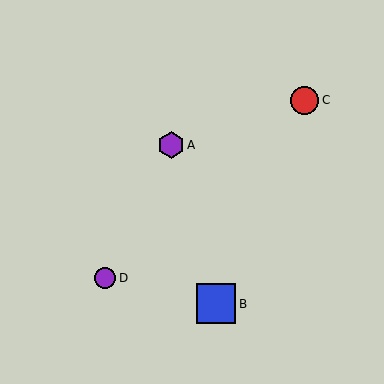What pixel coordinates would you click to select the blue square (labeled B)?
Click at (216, 304) to select the blue square B.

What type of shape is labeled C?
Shape C is a red circle.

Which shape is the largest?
The blue square (labeled B) is the largest.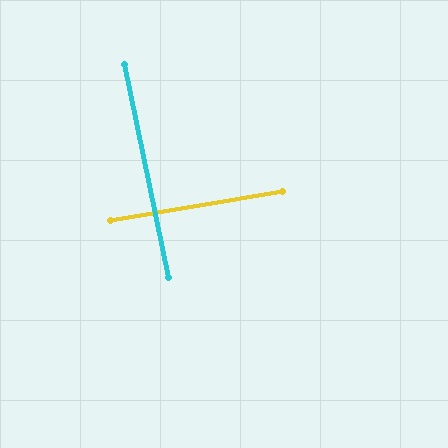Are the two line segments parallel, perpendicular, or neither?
Perpendicular — they meet at approximately 88°.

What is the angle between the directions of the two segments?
Approximately 88 degrees.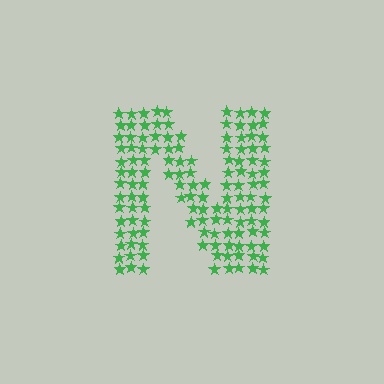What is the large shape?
The large shape is the letter N.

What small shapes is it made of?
It is made of small stars.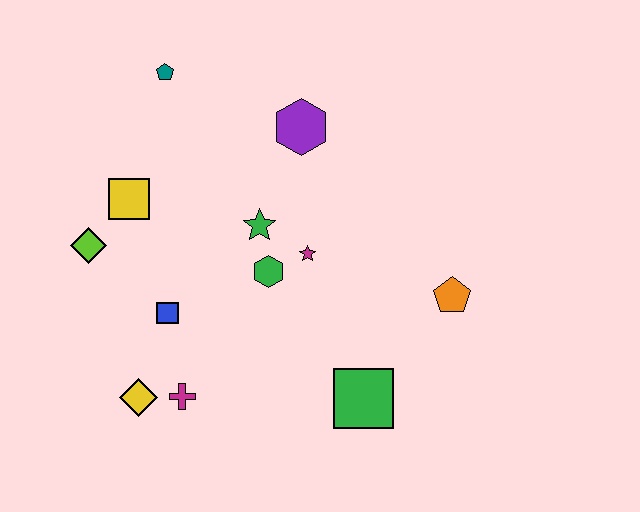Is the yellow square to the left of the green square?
Yes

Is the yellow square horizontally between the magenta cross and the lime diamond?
Yes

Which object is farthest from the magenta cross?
The teal pentagon is farthest from the magenta cross.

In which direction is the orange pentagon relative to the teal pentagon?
The orange pentagon is to the right of the teal pentagon.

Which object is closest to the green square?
The orange pentagon is closest to the green square.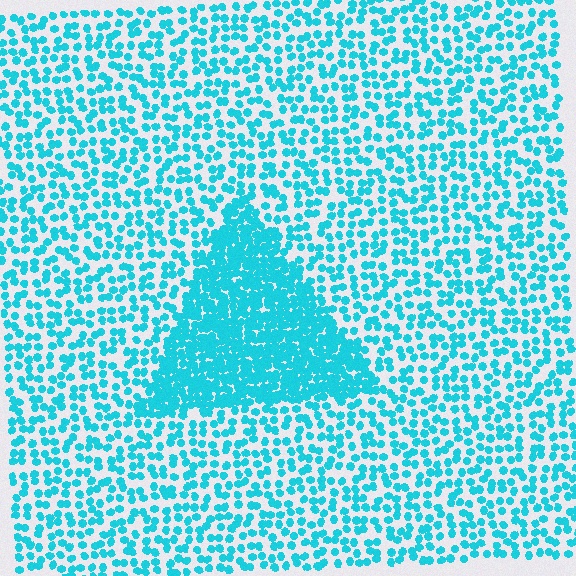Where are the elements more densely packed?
The elements are more densely packed inside the triangle boundary.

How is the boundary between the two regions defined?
The boundary is defined by a change in element density (approximately 2.5x ratio). All elements are the same color, size, and shape.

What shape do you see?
I see a triangle.